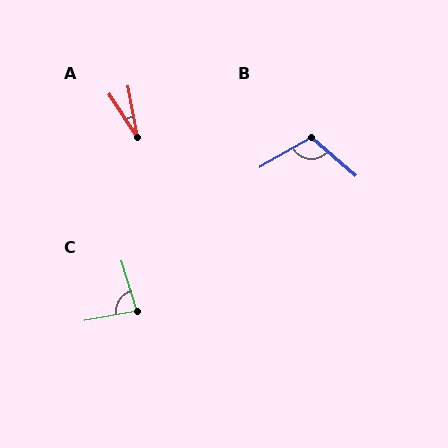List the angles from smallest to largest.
A (22°), C (83°), B (109°).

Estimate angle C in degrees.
Approximately 83 degrees.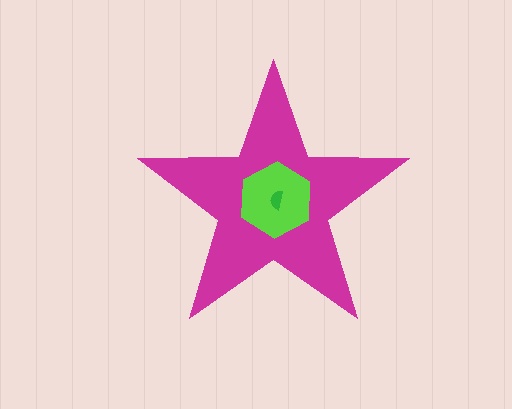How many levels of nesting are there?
3.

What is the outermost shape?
The magenta star.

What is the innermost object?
The green semicircle.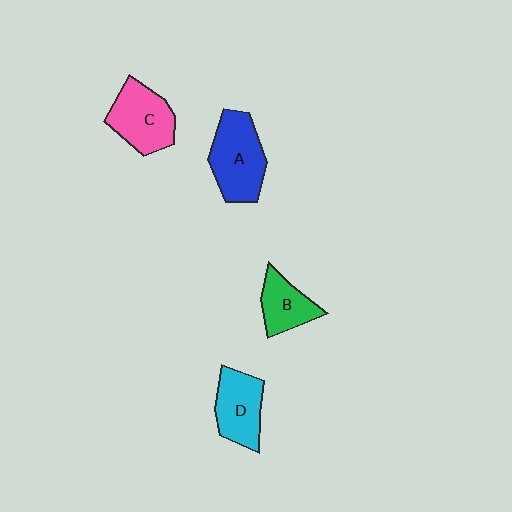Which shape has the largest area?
Shape A (blue).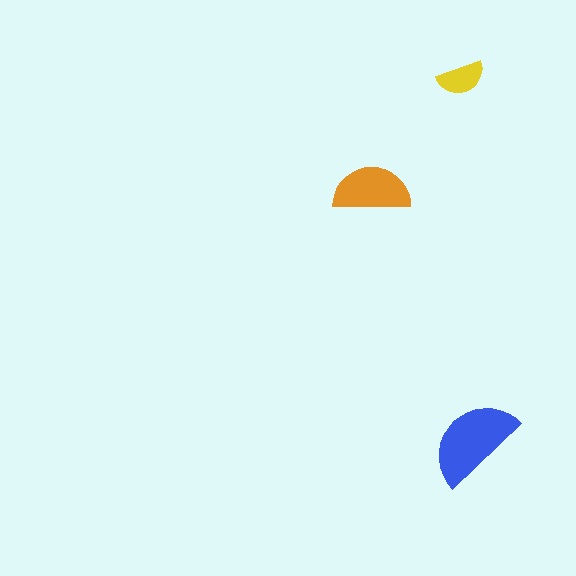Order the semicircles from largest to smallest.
the blue one, the orange one, the yellow one.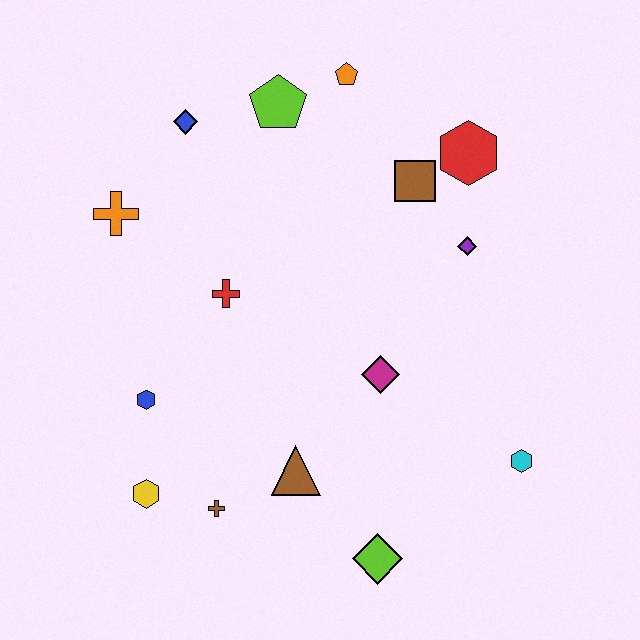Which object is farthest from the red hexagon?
The yellow hexagon is farthest from the red hexagon.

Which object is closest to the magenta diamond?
The brown triangle is closest to the magenta diamond.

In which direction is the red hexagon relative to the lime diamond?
The red hexagon is above the lime diamond.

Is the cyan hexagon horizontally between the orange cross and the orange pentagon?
No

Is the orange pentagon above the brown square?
Yes